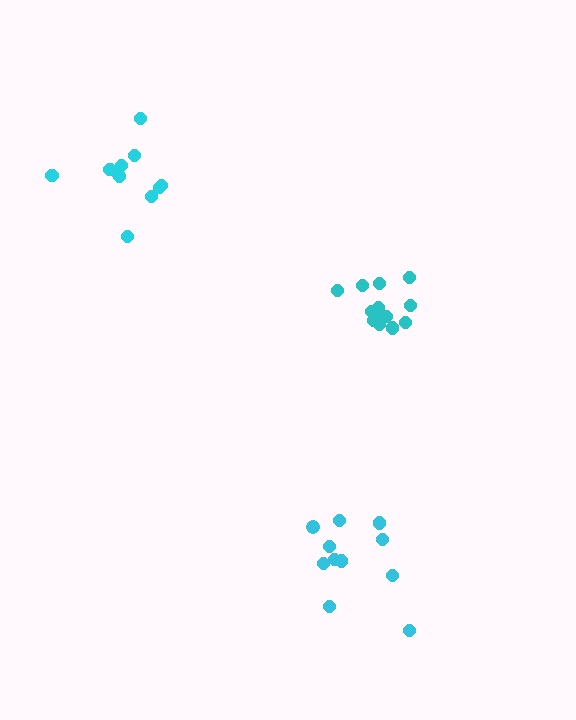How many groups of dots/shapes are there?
There are 3 groups.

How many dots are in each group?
Group 1: 13 dots, Group 2: 11 dots, Group 3: 11 dots (35 total).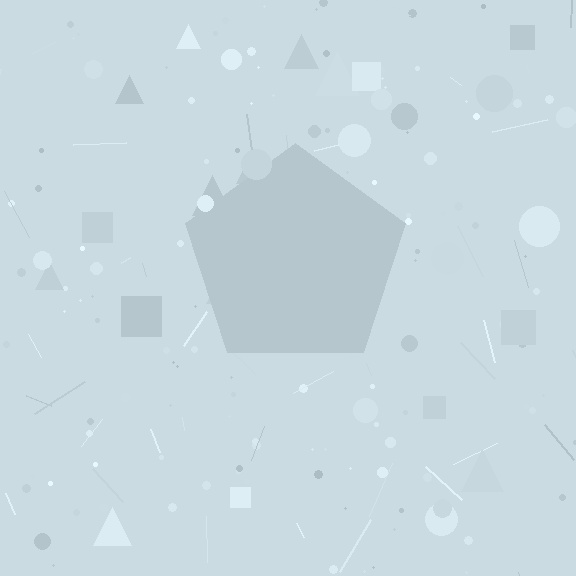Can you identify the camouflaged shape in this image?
The camouflaged shape is a pentagon.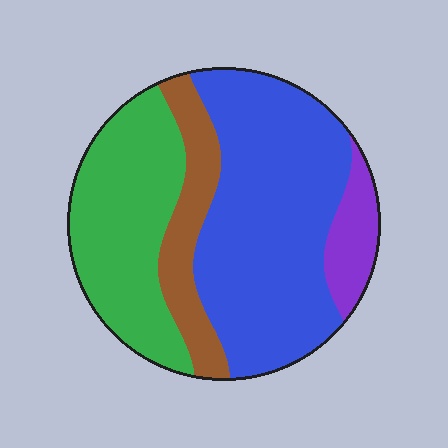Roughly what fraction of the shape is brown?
Brown takes up about one eighth (1/8) of the shape.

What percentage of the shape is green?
Green takes up between a quarter and a half of the shape.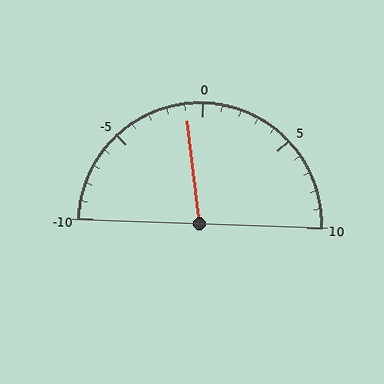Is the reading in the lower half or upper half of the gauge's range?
The reading is in the lower half of the range (-10 to 10).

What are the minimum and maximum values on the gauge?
The gauge ranges from -10 to 10.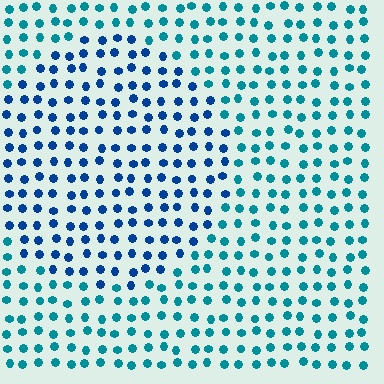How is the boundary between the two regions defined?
The boundary is defined purely by a slight shift in hue (about 31 degrees). Spacing, size, and orientation are identical on both sides.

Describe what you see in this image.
The image is filled with small teal elements in a uniform arrangement. A circle-shaped region is visible where the elements are tinted to a slightly different hue, forming a subtle color boundary.